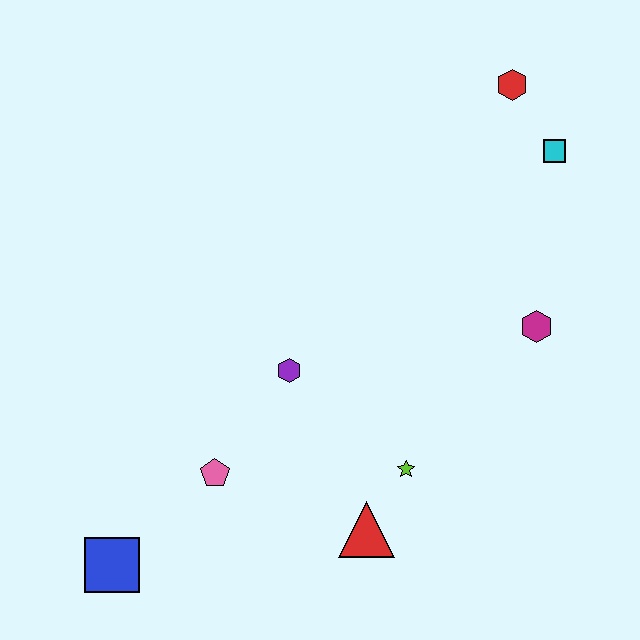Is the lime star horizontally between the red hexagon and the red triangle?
Yes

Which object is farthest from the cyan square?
The blue square is farthest from the cyan square.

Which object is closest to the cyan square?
The red hexagon is closest to the cyan square.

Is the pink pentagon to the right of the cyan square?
No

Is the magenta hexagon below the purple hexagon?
No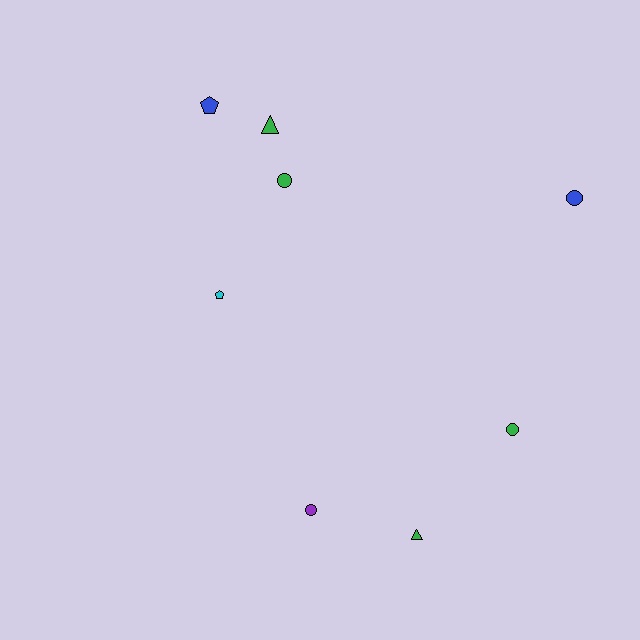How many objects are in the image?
There are 8 objects.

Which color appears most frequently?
Green, with 4 objects.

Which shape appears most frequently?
Circle, with 4 objects.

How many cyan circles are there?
There are no cyan circles.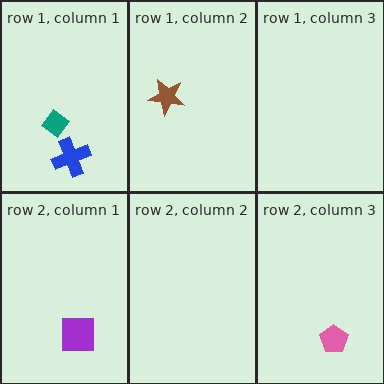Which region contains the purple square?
The row 2, column 1 region.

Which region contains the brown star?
The row 1, column 2 region.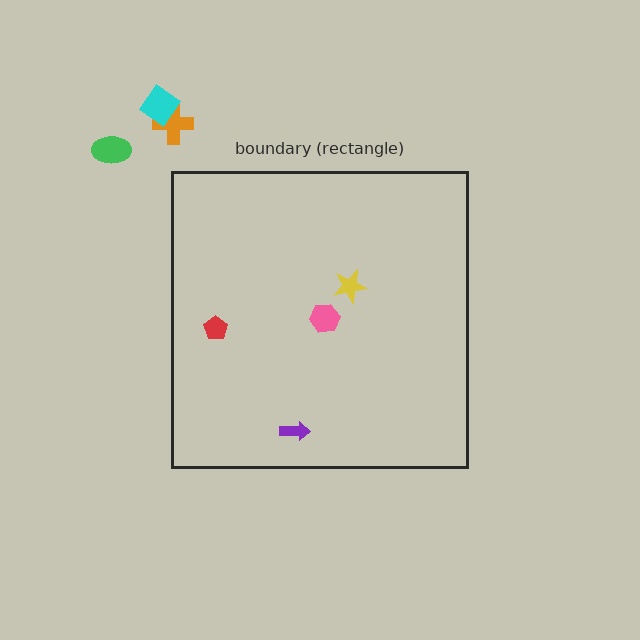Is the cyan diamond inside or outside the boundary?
Outside.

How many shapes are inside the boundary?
4 inside, 3 outside.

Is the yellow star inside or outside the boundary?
Inside.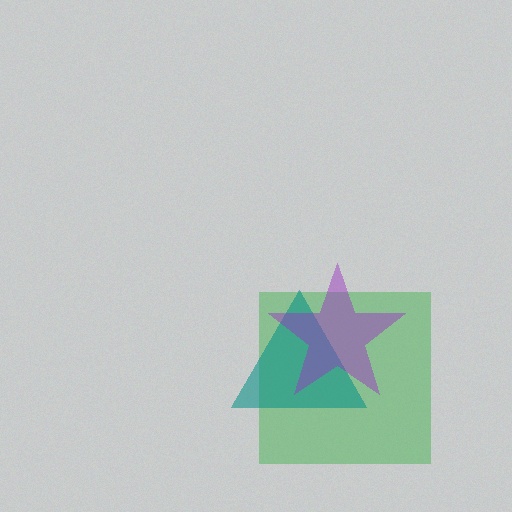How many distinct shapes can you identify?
There are 3 distinct shapes: a green square, a teal triangle, a purple star.